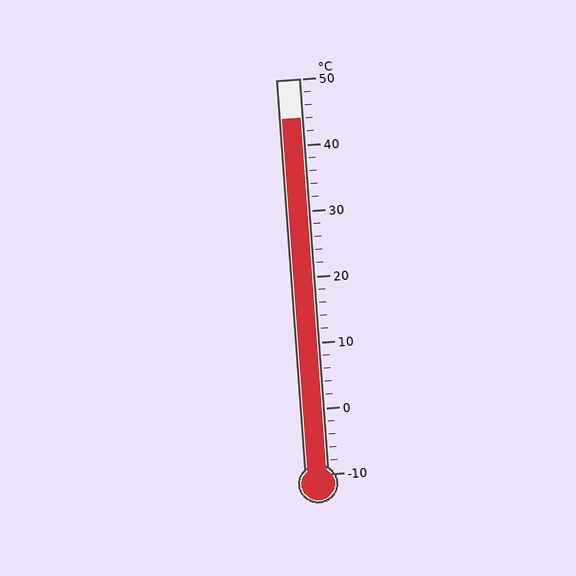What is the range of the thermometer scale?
The thermometer scale ranges from -10°C to 50°C.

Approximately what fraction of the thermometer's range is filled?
The thermometer is filled to approximately 90% of its range.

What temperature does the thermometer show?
The thermometer shows approximately 44°C.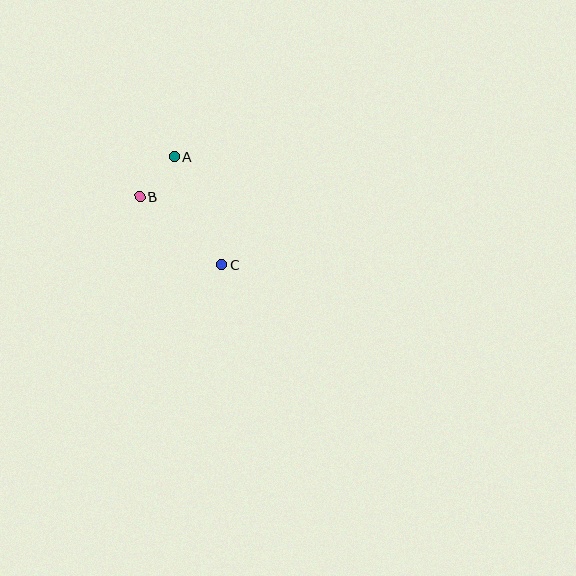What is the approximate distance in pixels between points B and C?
The distance between B and C is approximately 106 pixels.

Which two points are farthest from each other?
Points A and C are farthest from each other.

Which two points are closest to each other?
Points A and B are closest to each other.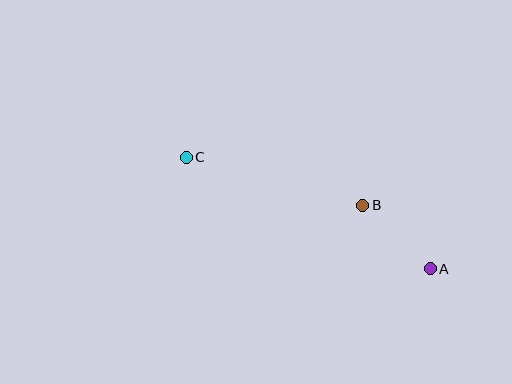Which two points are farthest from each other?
Points A and C are farthest from each other.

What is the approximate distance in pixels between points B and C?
The distance between B and C is approximately 183 pixels.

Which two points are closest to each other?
Points A and B are closest to each other.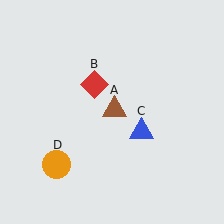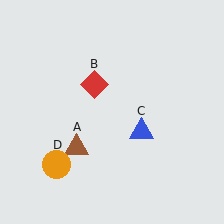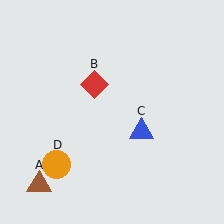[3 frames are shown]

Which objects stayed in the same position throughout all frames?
Red diamond (object B) and blue triangle (object C) and orange circle (object D) remained stationary.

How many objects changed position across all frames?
1 object changed position: brown triangle (object A).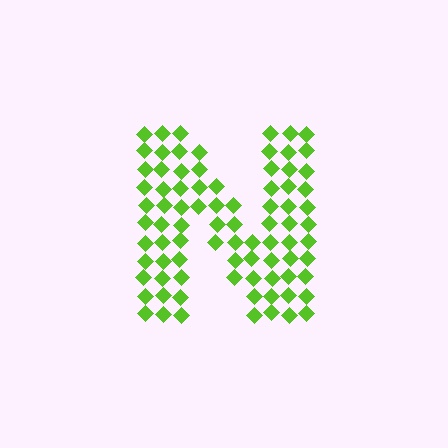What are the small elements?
The small elements are diamonds.